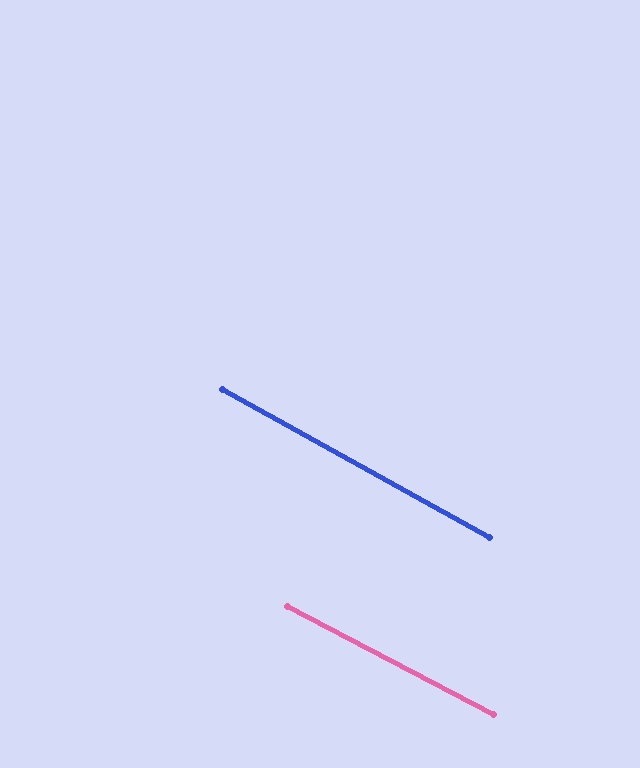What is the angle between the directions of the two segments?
Approximately 1 degree.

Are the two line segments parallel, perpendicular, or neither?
Parallel — their directions differ by only 1.4°.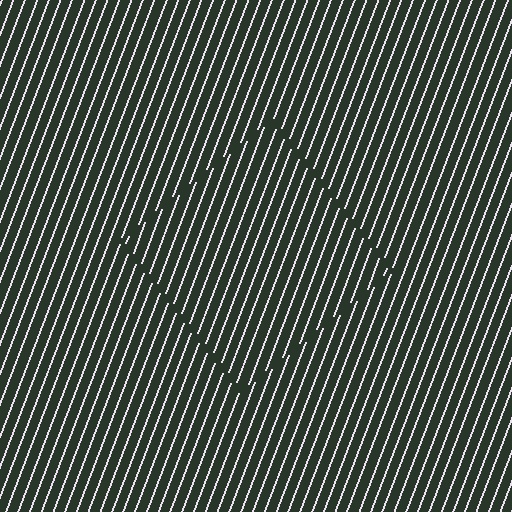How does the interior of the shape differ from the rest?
The interior of the shape contains the same grating, shifted by half a period — the contour is defined by the phase discontinuity where line-ends from the inner and outer gratings abut.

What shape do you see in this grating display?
An illusory square. The interior of the shape contains the same grating, shifted by half a period — the contour is defined by the phase discontinuity where line-ends from the inner and outer gratings abut.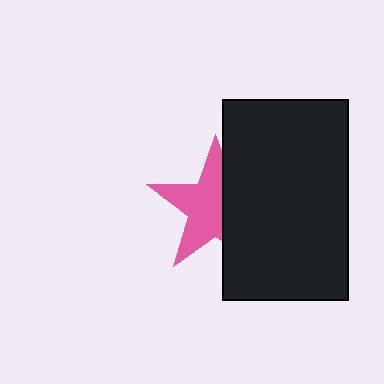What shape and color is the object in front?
The object in front is a black rectangle.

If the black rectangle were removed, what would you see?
You would see the complete pink star.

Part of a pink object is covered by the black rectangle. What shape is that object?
It is a star.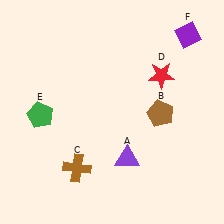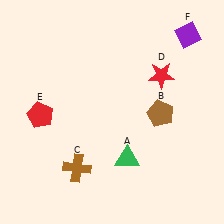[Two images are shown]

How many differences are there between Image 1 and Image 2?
There are 2 differences between the two images.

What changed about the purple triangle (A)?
In Image 1, A is purple. In Image 2, it changed to green.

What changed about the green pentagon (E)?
In Image 1, E is green. In Image 2, it changed to red.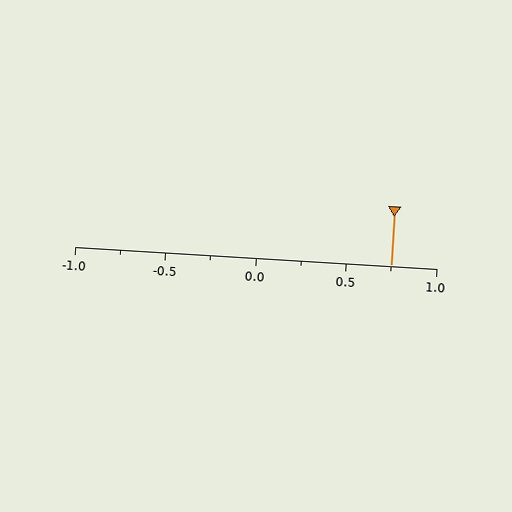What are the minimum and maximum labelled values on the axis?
The axis runs from -1.0 to 1.0.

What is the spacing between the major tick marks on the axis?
The major ticks are spaced 0.5 apart.